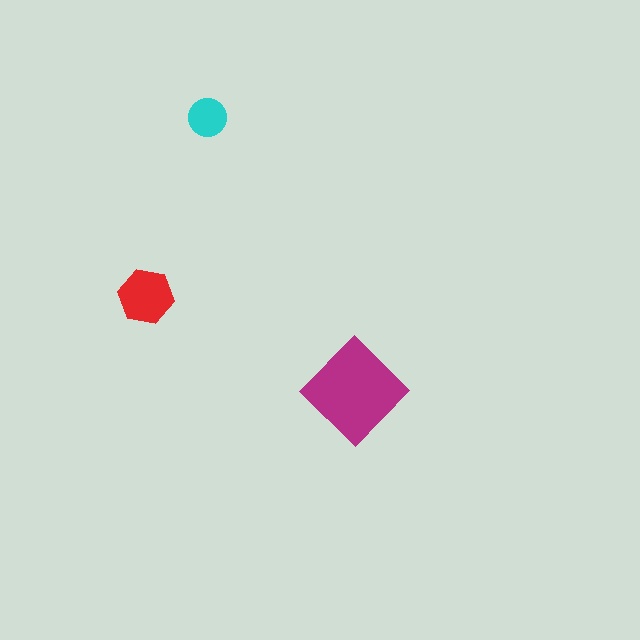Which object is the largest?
The magenta diamond.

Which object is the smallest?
The cyan circle.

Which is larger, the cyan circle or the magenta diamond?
The magenta diamond.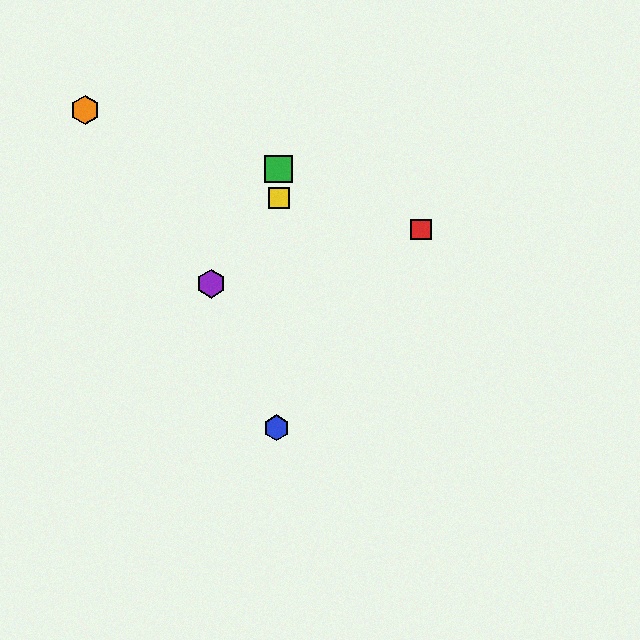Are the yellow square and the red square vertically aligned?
No, the yellow square is at x≈279 and the red square is at x≈421.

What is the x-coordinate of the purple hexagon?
The purple hexagon is at x≈212.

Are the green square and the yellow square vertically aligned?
Yes, both are at x≈279.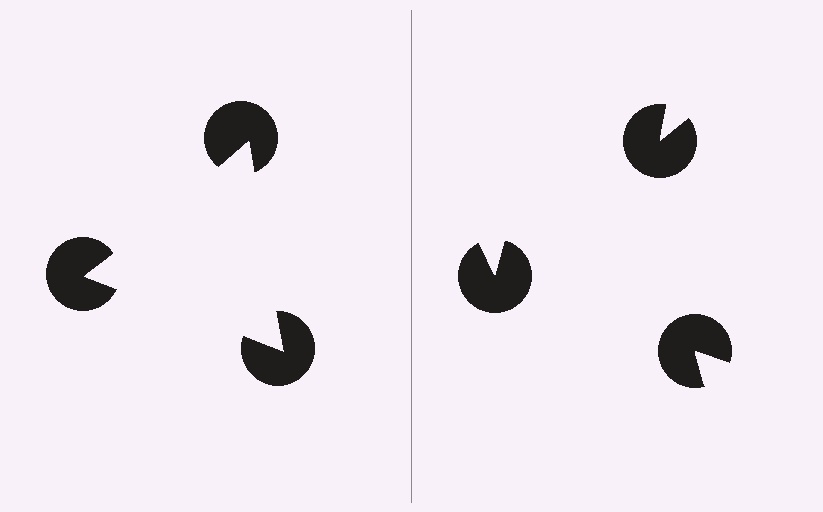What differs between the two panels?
The pac-man discs are positioned identically on both sides; only the wedge orientations differ. On the left they align to a triangle; on the right they are misaligned.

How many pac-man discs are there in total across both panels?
6 — 3 on each side.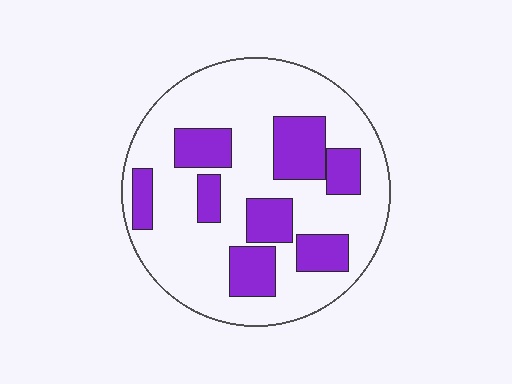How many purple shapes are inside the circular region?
8.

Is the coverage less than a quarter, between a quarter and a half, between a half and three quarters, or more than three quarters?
Between a quarter and a half.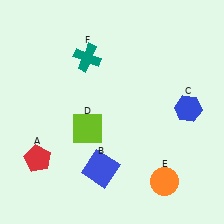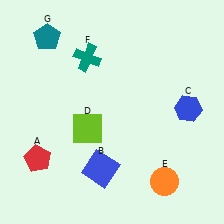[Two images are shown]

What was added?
A teal pentagon (G) was added in Image 2.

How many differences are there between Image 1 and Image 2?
There is 1 difference between the two images.